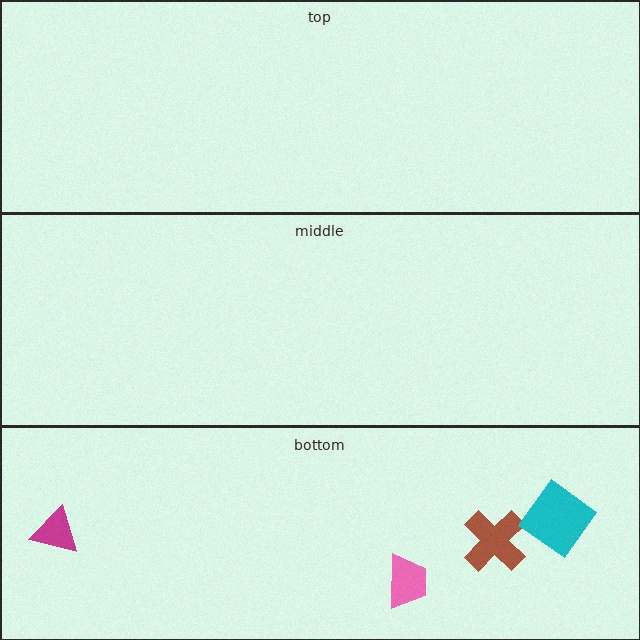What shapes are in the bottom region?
The pink trapezoid, the brown cross, the magenta triangle, the cyan diamond.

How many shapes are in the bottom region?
4.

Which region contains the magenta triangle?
The bottom region.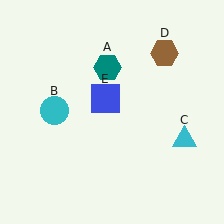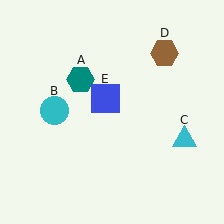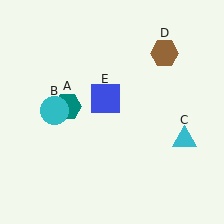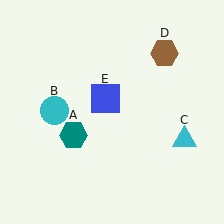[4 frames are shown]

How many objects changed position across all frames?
1 object changed position: teal hexagon (object A).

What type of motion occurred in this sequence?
The teal hexagon (object A) rotated counterclockwise around the center of the scene.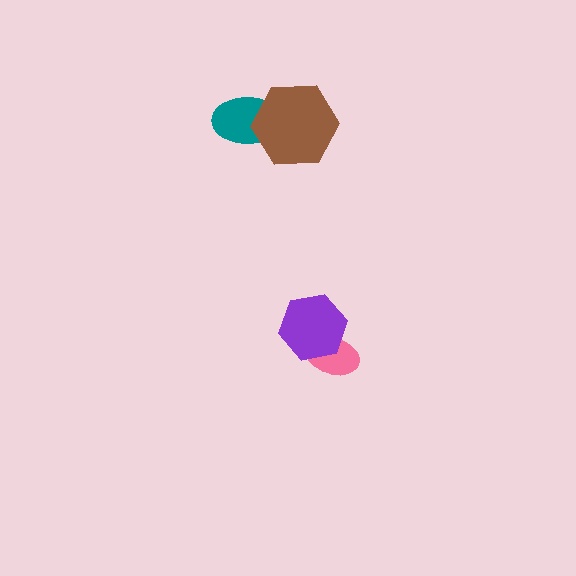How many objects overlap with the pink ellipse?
1 object overlaps with the pink ellipse.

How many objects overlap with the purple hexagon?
1 object overlaps with the purple hexagon.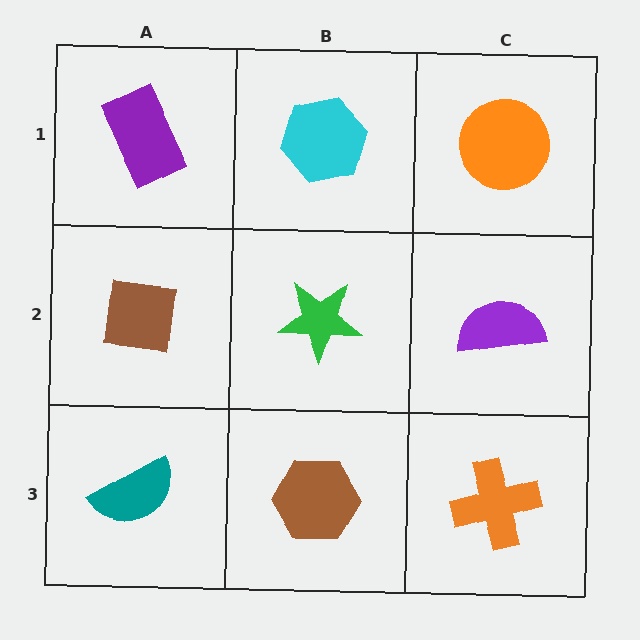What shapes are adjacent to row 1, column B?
A green star (row 2, column B), a purple rectangle (row 1, column A), an orange circle (row 1, column C).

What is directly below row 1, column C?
A purple semicircle.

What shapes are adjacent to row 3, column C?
A purple semicircle (row 2, column C), a brown hexagon (row 3, column B).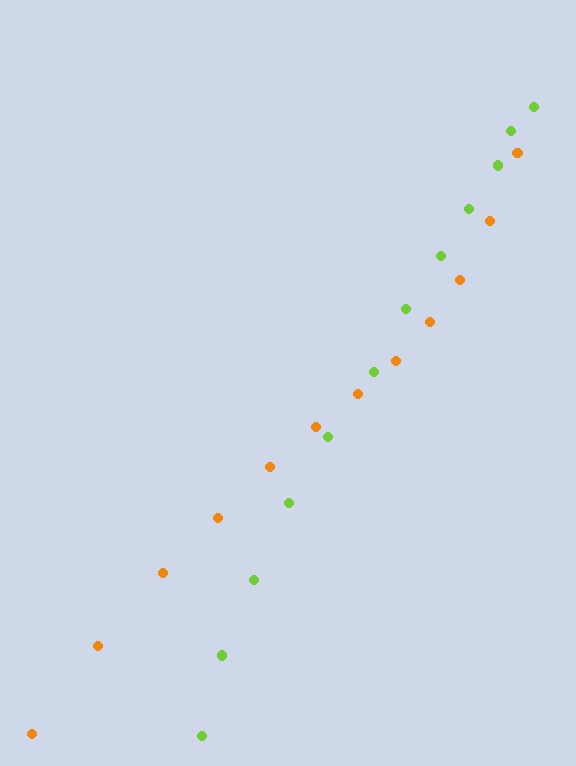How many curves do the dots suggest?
There are 2 distinct paths.